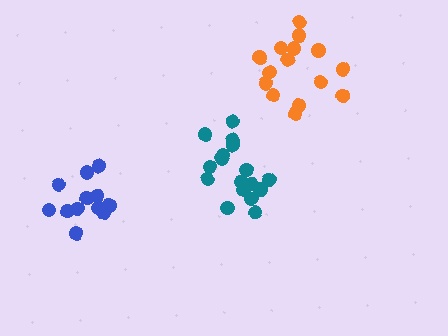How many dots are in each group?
Group 1: 17 dots, Group 2: 15 dots, Group 3: 12 dots (44 total).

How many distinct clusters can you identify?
There are 3 distinct clusters.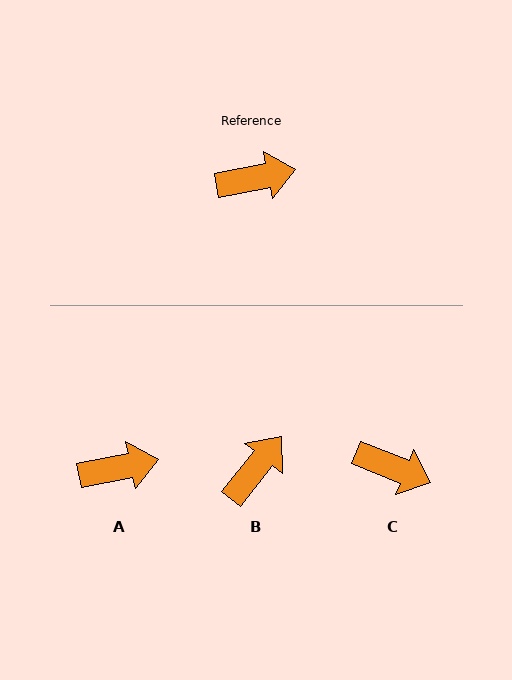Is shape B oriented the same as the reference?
No, it is off by about 40 degrees.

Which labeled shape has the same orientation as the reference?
A.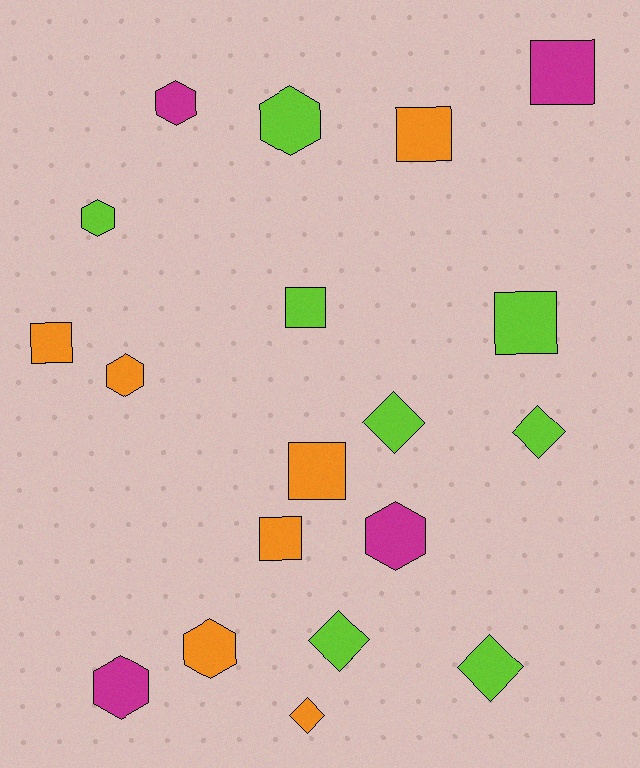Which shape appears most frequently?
Square, with 7 objects.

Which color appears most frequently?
Lime, with 8 objects.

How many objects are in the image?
There are 19 objects.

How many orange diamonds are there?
There is 1 orange diamond.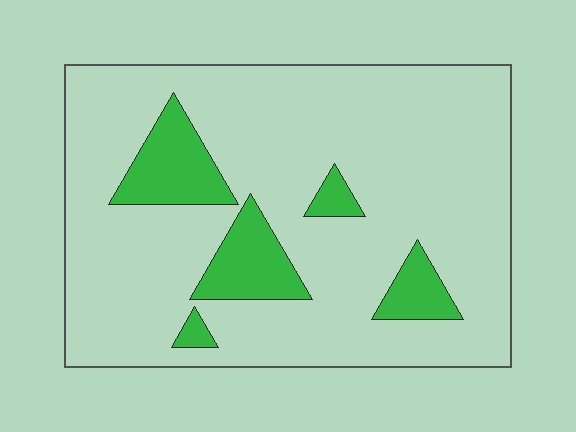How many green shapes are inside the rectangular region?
5.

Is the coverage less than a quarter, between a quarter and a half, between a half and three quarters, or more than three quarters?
Less than a quarter.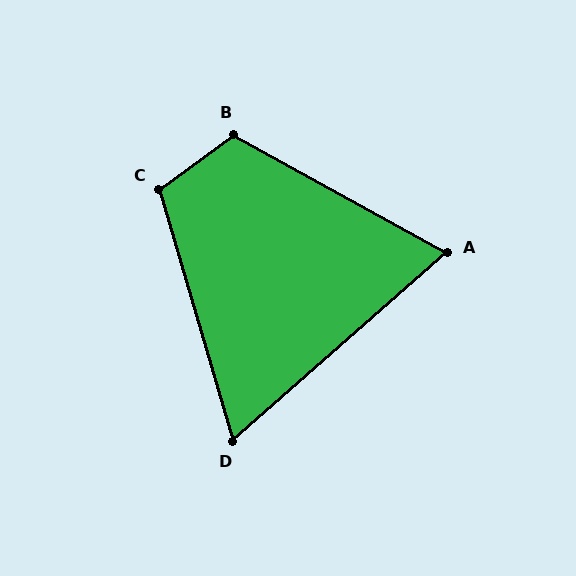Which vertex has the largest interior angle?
B, at approximately 115 degrees.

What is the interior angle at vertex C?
Approximately 110 degrees (obtuse).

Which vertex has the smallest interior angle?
D, at approximately 65 degrees.